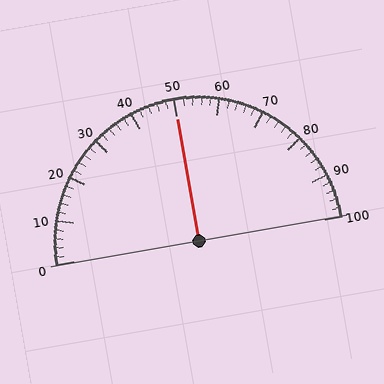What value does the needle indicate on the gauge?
The needle indicates approximately 50.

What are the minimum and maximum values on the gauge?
The gauge ranges from 0 to 100.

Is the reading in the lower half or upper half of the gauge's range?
The reading is in the upper half of the range (0 to 100).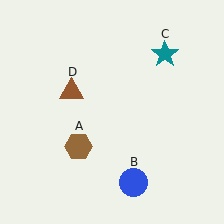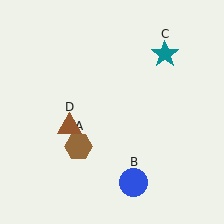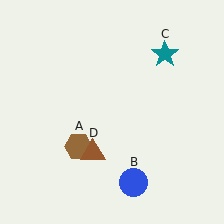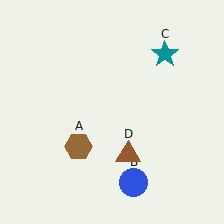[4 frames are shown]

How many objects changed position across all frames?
1 object changed position: brown triangle (object D).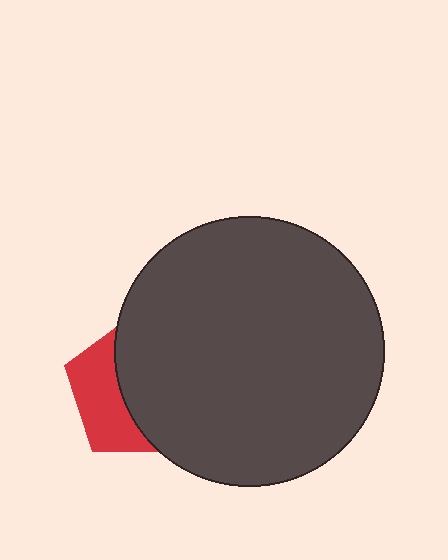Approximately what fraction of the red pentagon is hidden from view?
Roughly 62% of the red pentagon is hidden behind the dark gray circle.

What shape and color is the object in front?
The object in front is a dark gray circle.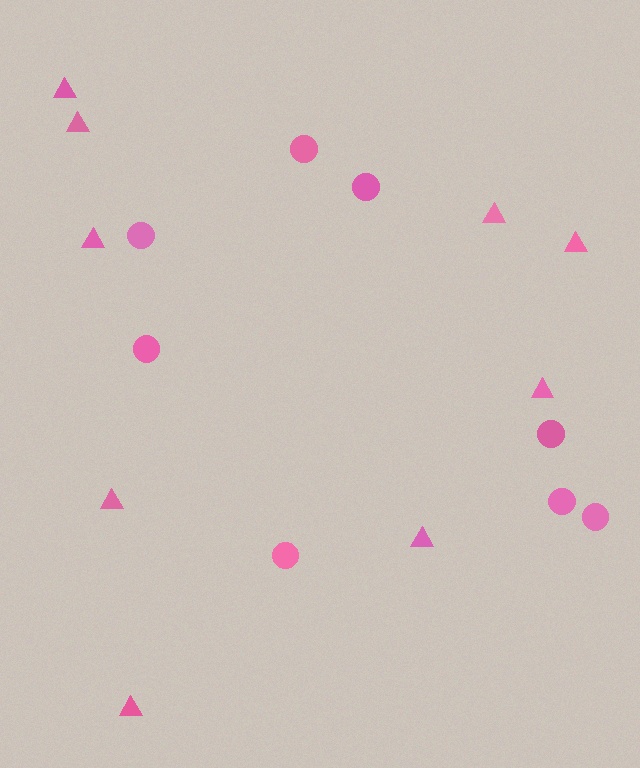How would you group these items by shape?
There are 2 groups: one group of circles (8) and one group of triangles (9).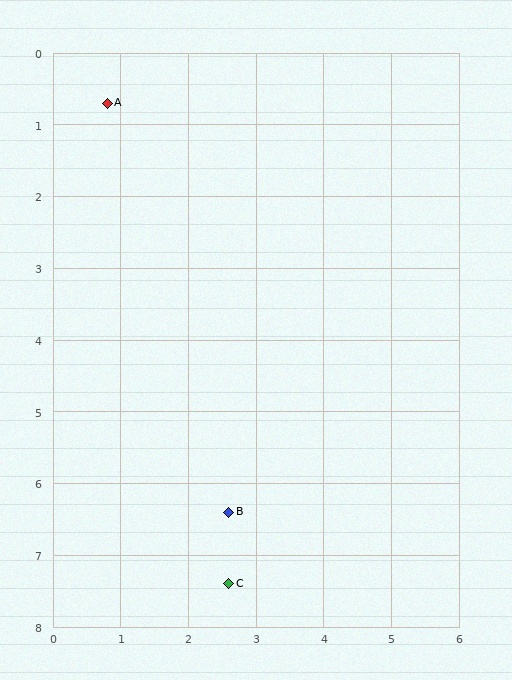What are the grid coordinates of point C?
Point C is at approximately (2.6, 7.4).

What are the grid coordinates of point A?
Point A is at approximately (0.8, 0.7).